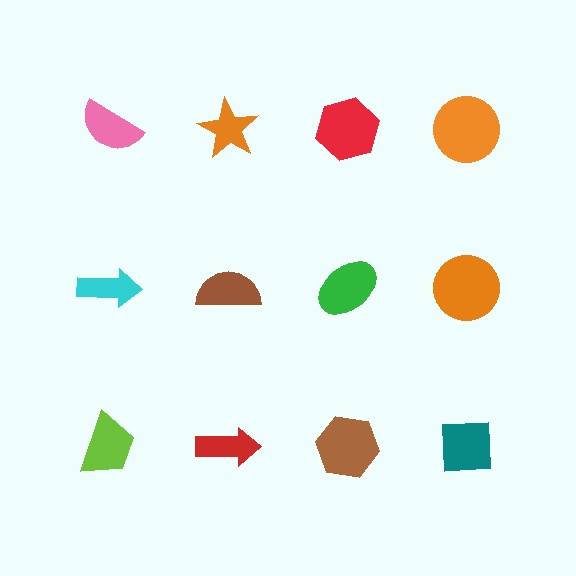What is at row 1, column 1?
A pink semicircle.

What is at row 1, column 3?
A red hexagon.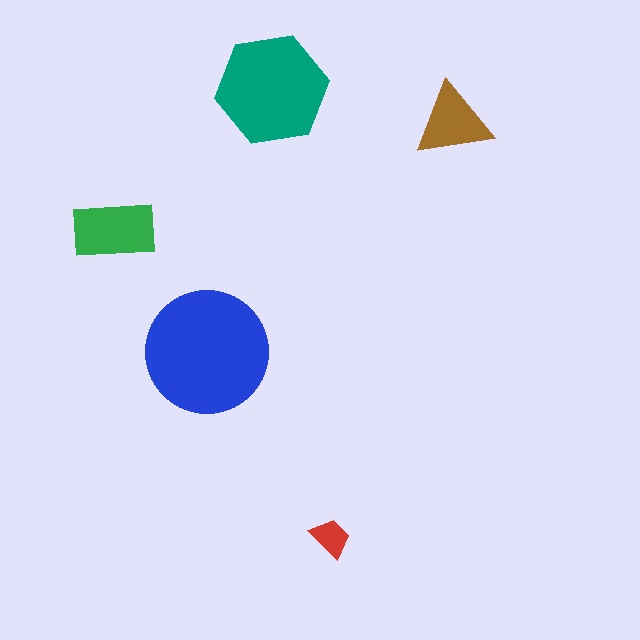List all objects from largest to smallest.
The blue circle, the teal hexagon, the green rectangle, the brown triangle, the red trapezoid.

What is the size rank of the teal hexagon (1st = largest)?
2nd.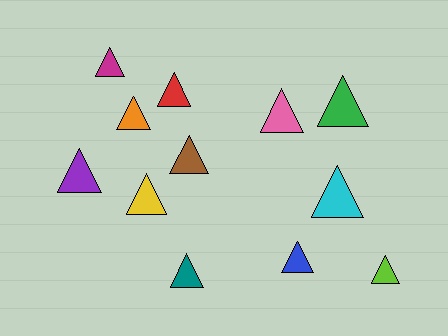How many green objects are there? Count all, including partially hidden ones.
There is 1 green object.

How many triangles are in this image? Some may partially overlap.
There are 12 triangles.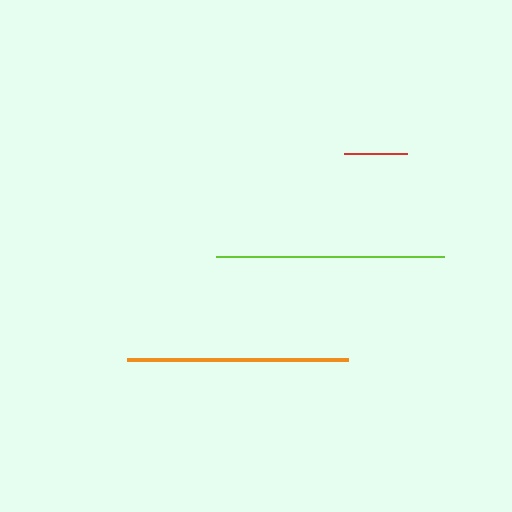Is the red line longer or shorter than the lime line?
The lime line is longer than the red line.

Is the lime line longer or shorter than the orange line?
The lime line is longer than the orange line.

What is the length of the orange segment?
The orange segment is approximately 221 pixels long.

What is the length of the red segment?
The red segment is approximately 63 pixels long.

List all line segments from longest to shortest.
From longest to shortest: lime, orange, red.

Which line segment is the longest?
The lime line is the longest at approximately 228 pixels.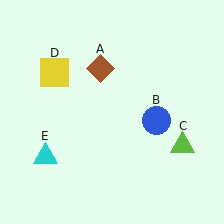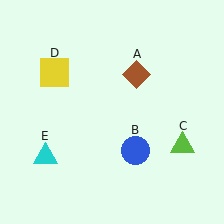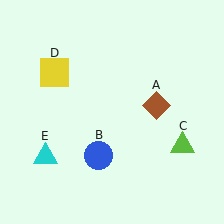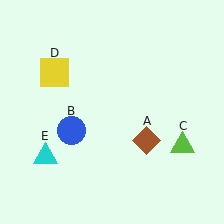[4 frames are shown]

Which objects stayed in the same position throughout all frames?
Lime triangle (object C) and yellow square (object D) and cyan triangle (object E) remained stationary.